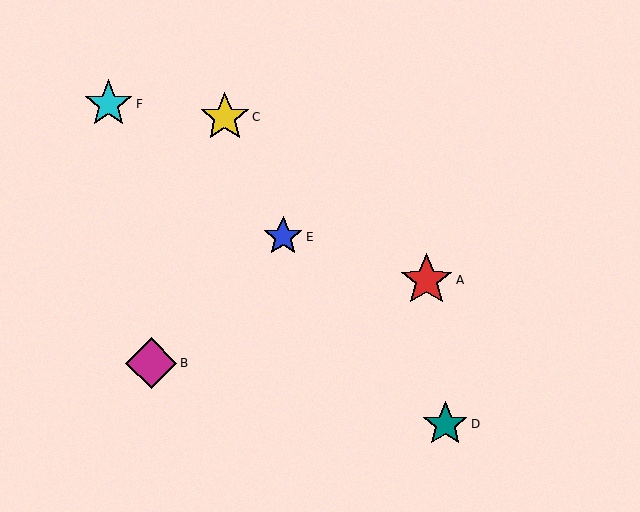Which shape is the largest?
The red star (labeled A) is the largest.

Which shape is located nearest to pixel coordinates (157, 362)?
The magenta diamond (labeled B) at (151, 363) is nearest to that location.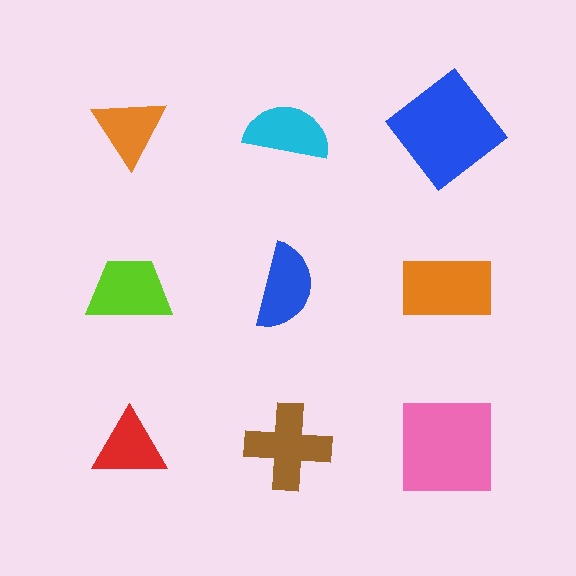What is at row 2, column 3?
An orange rectangle.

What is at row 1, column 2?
A cyan semicircle.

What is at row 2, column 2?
A blue semicircle.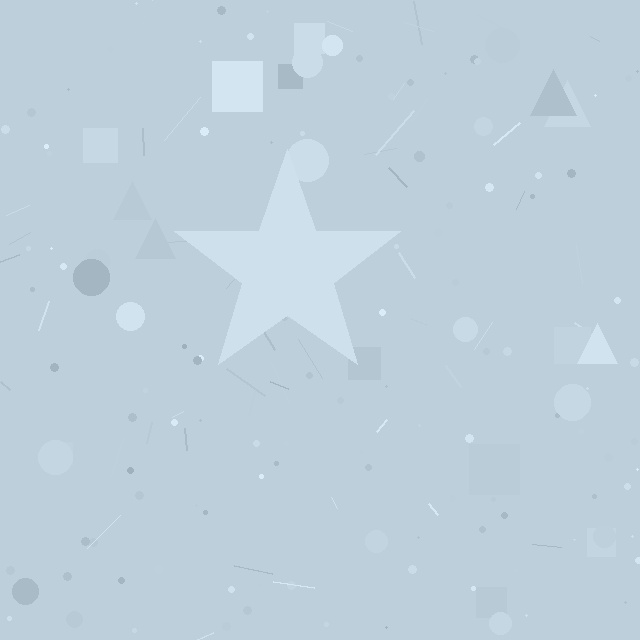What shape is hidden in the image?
A star is hidden in the image.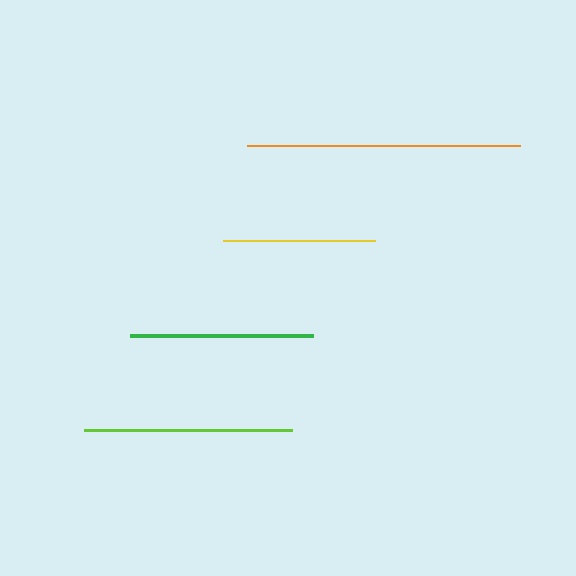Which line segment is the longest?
The orange line is the longest at approximately 273 pixels.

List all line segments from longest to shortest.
From longest to shortest: orange, lime, green, yellow.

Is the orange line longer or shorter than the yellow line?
The orange line is longer than the yellow line.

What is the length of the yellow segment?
The yellow segment is approximately 151 pixels long.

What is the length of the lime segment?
The lime segment is approximately 208 pixels long.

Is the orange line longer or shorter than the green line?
The orange line is longer than the green line.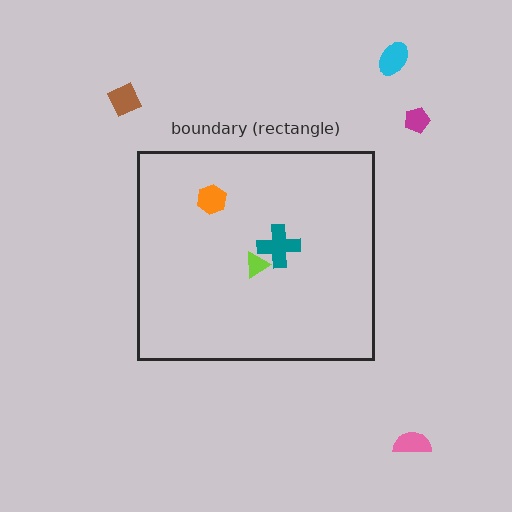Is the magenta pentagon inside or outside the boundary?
Outside.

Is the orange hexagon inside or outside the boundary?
Inside.